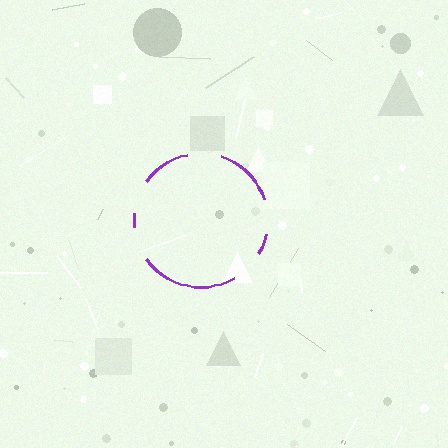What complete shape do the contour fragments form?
The contour fragments form a circle.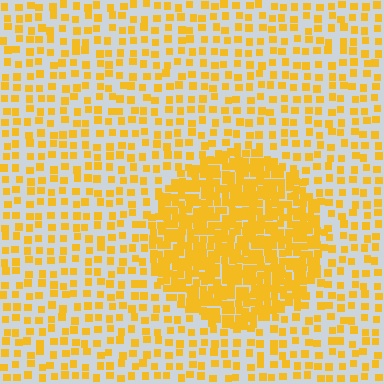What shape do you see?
I see a circle.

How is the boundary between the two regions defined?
The boundary is defined by a change in element density (approximately 2.6x ratio). All elements are the same color, size, and shape.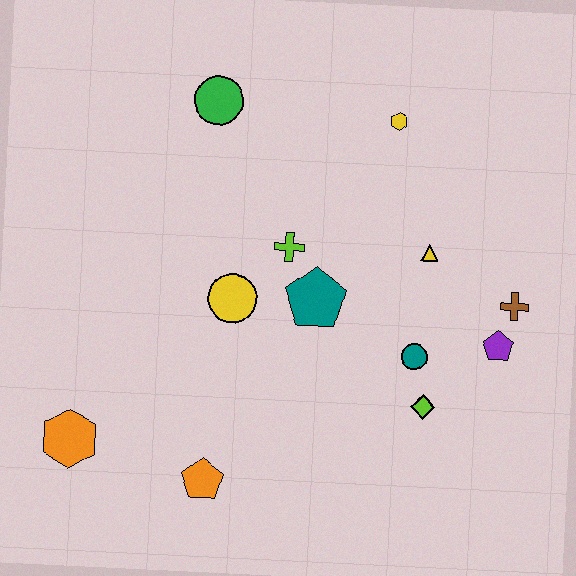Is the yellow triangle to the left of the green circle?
No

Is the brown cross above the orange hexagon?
Yes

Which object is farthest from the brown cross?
The orange hexagon is farthest from the brown cross.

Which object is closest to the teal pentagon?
The lime cross is closest to the teal pentagon.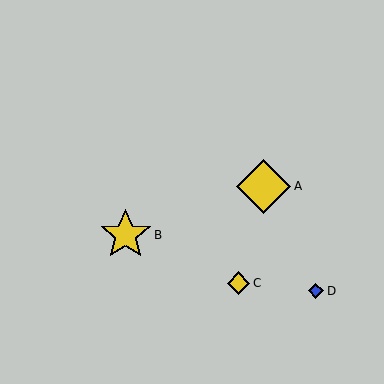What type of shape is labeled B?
Shape B is a yellow star.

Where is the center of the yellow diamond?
The center of the yellow diamond is at (264, 186).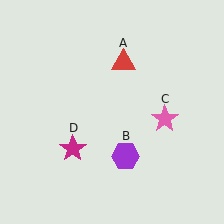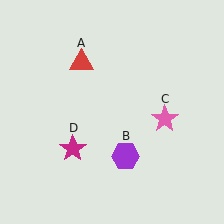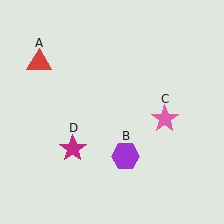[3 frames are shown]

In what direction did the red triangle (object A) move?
The red triangle (object A) moved left.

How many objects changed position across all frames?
1 object changed position: red triangle (object A).